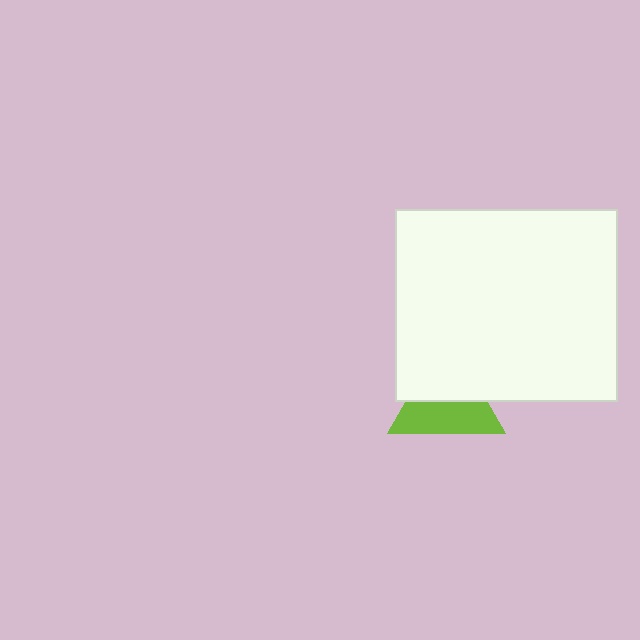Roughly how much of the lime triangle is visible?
About half of it is visible (roughly 52%).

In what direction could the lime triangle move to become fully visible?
The lime triangle could move down. That would shift it out from behind the white rectangle entirely.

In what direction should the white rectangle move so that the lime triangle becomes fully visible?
The white rectangle should move up. That is the shortest direction to clear the overlap and leave the lime triangle fully visible.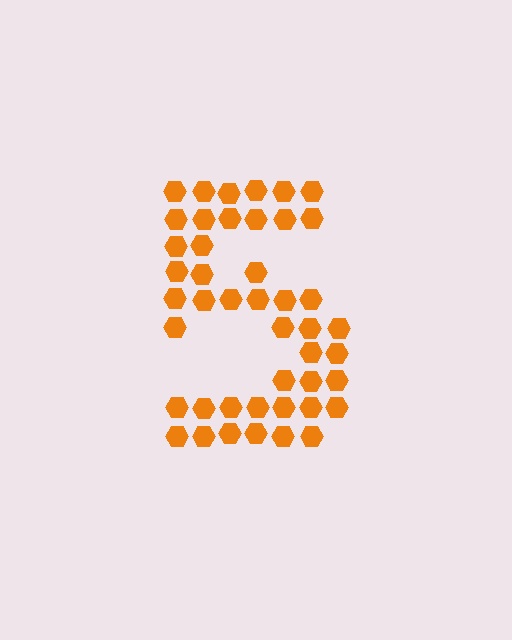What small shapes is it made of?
It is made of small hexagons.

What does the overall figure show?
The overall figure shows the digit 5.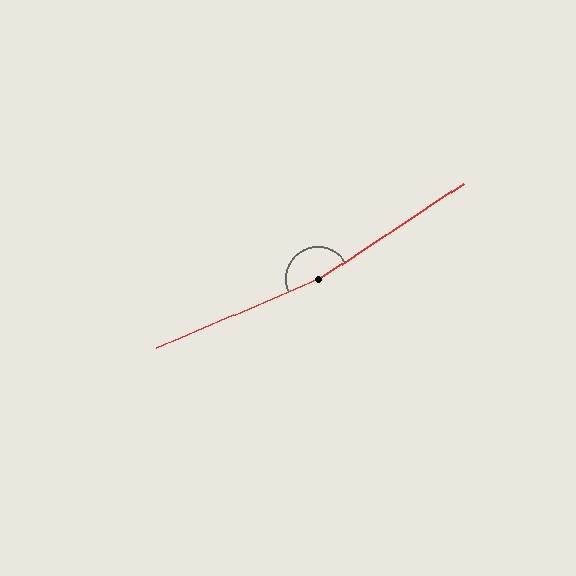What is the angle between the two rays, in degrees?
Approximately 170 degrees.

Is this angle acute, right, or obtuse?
It is obtuse.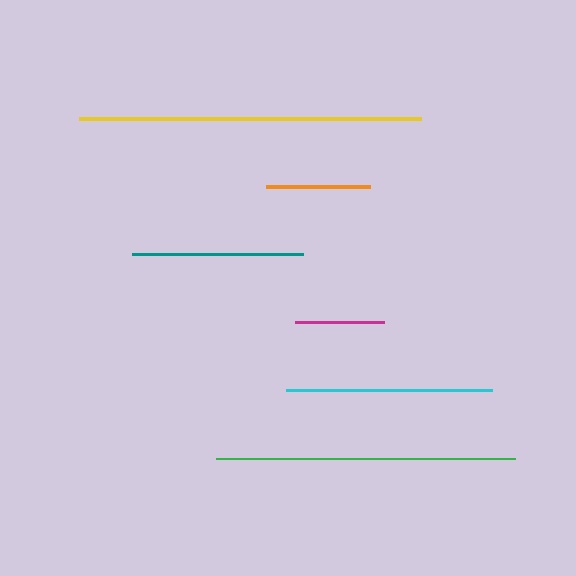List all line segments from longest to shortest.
From longest to shortest: yellow, green, cyan, teal, orange, magenta.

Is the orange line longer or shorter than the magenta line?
The orange line is longer than the magenta line.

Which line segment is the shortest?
The magenta line is the shortest at approximately 89 pixels.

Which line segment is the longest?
The yellow line is the longest at approximately 342 pixels.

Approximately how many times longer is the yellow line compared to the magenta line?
The yellow line is approximately 3.9 times the length of the magenta line.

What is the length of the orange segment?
The orange segment is approximately 103 pixels long.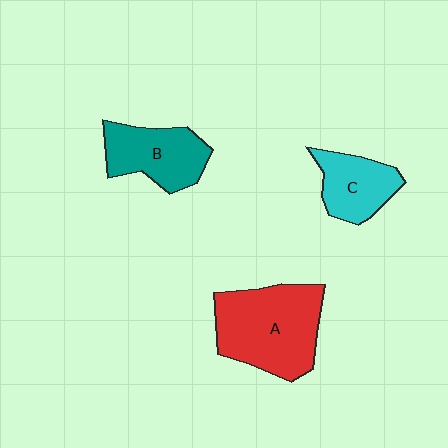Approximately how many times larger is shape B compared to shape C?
Approximately 1.2 times.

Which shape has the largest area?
Shape A (red).